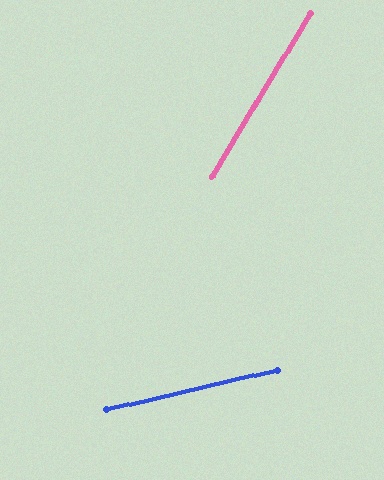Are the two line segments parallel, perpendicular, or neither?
Neither parallel nor perpendicular — they differ by about 46°.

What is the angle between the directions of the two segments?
Approximately 46 degrees.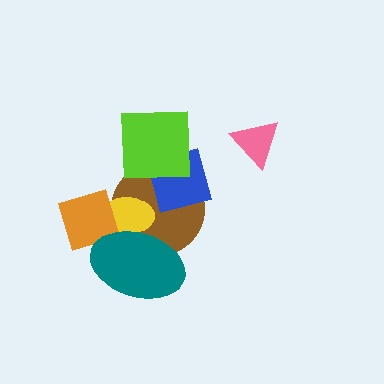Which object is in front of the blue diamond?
The lime square is in front of the blue diamond.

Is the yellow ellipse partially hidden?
Yes, it is partially covered by another shape.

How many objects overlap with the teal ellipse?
3 objects overlap with the teal ellipse.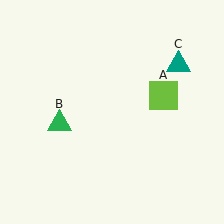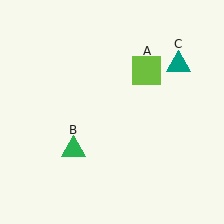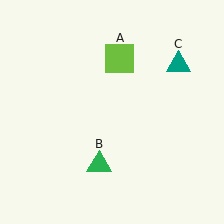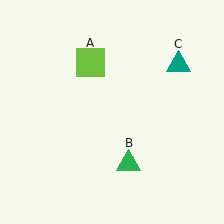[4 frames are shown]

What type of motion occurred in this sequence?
The lime square (object A), green triangle (object B) rotated counterclockwise around the center of the scene.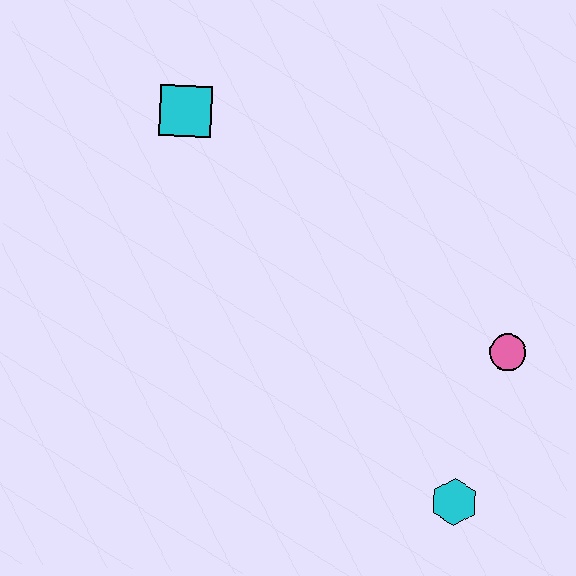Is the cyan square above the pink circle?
Yes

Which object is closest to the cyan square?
The pink circle is closest to the cyan square.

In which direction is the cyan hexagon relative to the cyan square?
The cyan hexagon is below the cyan square.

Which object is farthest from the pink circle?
The cyan square is farthest from the pink circle.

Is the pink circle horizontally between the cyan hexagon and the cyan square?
No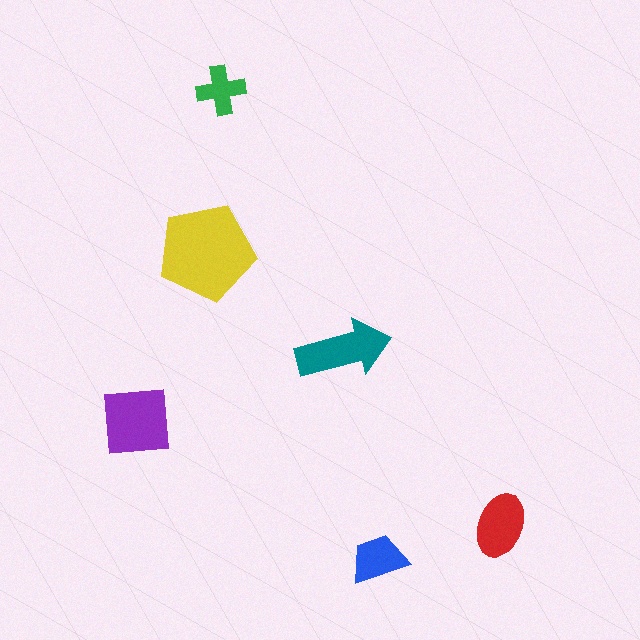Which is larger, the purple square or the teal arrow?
The purple square.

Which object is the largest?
The yellow pentagon.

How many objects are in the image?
There are 6 objects in the image.